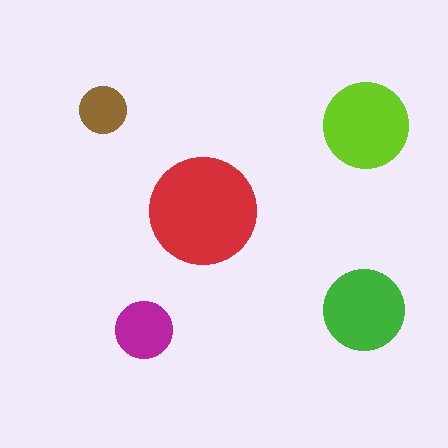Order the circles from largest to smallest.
the red one, the lime one, the green one, the magenta one, the brown one.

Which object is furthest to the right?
The lime circle is rightmost.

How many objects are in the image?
There are 5 objects in the image.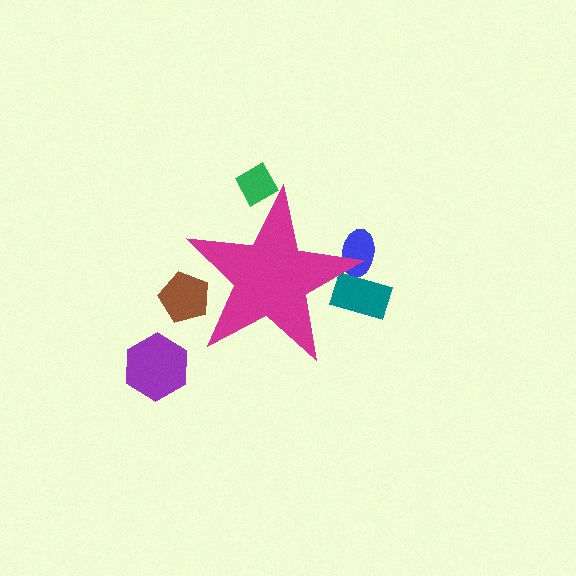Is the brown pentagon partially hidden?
Yes, the brown pentagon is partially hidden behind the magenta star.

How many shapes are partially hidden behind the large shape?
4 shapes are partially hidden.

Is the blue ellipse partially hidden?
Yes, the blue ellipse is partially hidden behind the magenta star.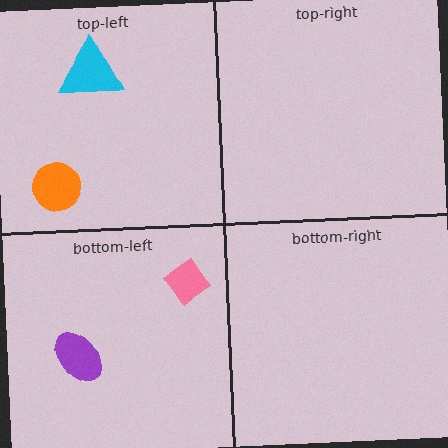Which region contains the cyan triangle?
The top-left region.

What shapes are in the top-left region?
The orange circle, the cyan triangle.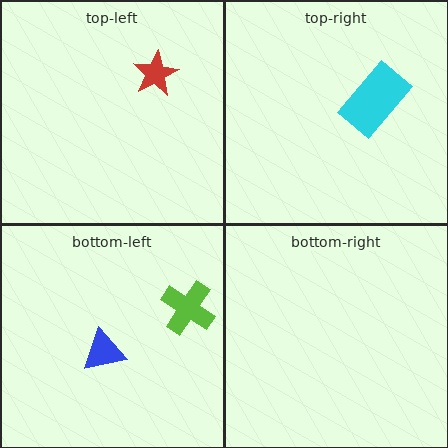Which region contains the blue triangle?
The bottom-left region.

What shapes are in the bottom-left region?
The lime cross, the blue triangle.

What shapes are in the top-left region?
The red star.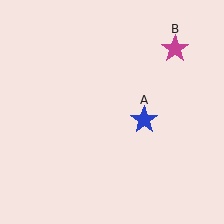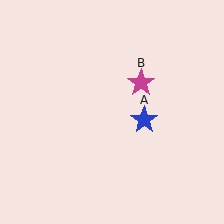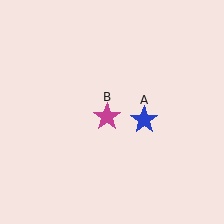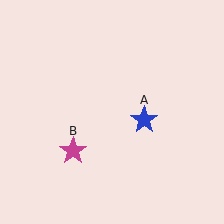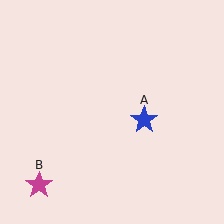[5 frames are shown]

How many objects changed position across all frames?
1 object changed position: magenta star (object B).